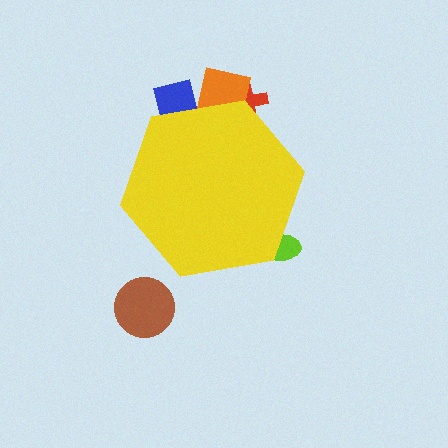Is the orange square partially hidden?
Yes, the orange square is partially hidden behind the yellow hexagon.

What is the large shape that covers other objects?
A yellow hexagon.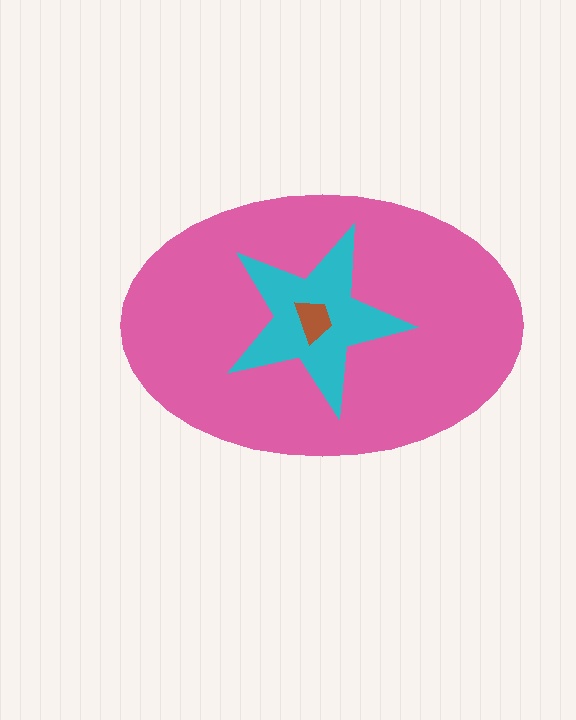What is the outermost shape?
The pink ellipse.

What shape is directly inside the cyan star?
The brown trapezoid.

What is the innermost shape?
The brown trapezoid.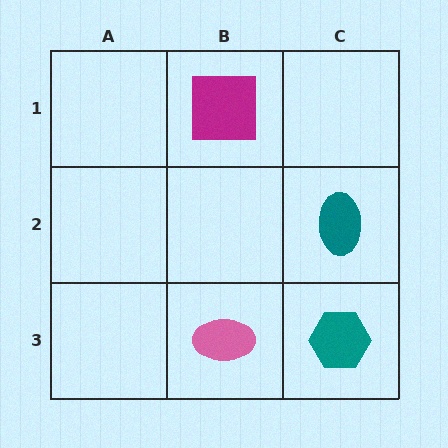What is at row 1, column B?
A magenta square.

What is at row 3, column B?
A pink ellipse.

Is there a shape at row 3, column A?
No, that cell is empty.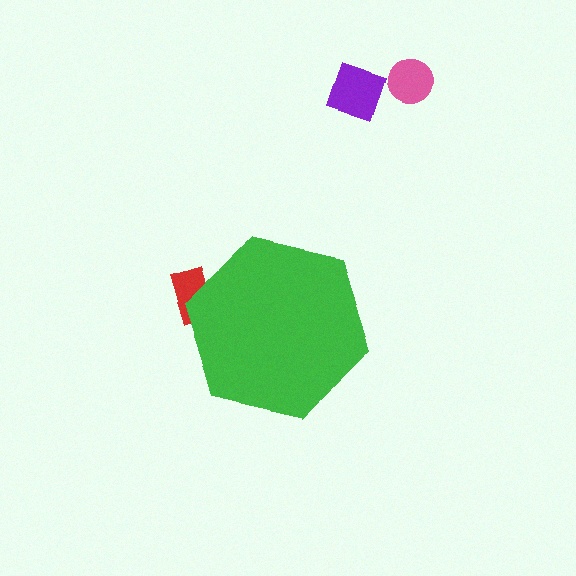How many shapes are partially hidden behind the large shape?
1 shape is partially hidden.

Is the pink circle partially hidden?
No, the pink circle is fully visible.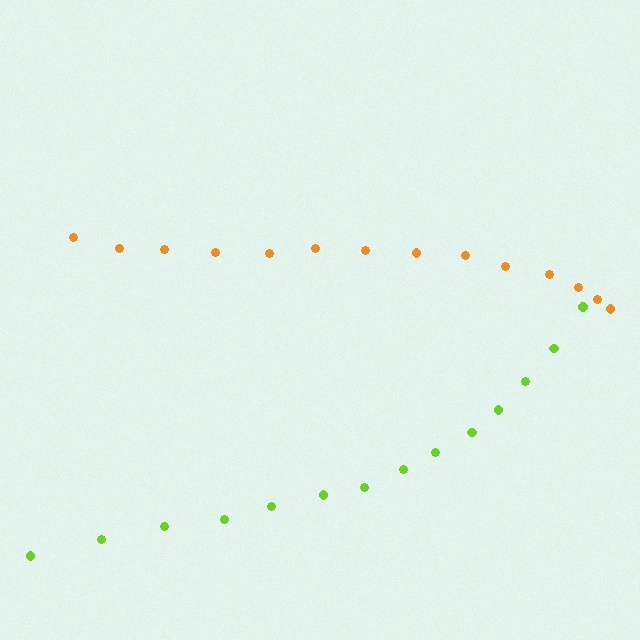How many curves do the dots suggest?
There are 2 distinct paths.